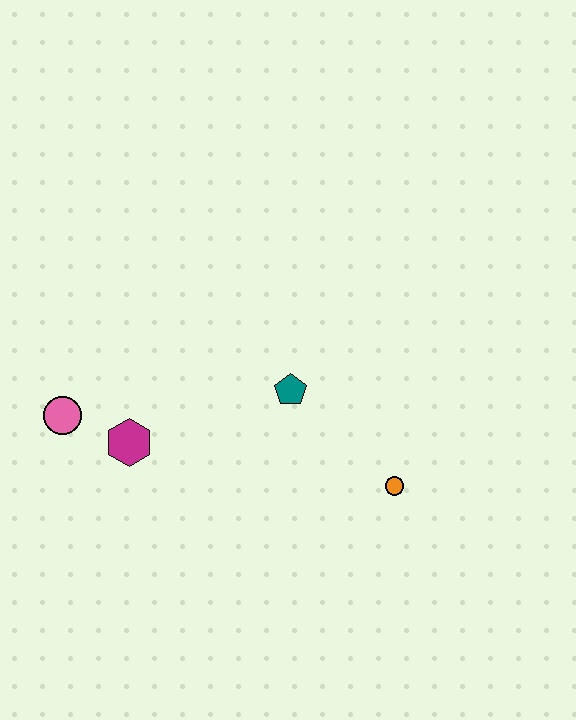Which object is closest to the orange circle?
The teal pentagon is closest to the orange circle.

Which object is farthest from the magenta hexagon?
The orange circle is farthest from the magenta hexagon.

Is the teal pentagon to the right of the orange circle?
No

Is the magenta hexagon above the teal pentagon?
No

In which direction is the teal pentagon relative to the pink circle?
The teal pentagon is to the right of the pink circle.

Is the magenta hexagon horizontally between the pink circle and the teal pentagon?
Yes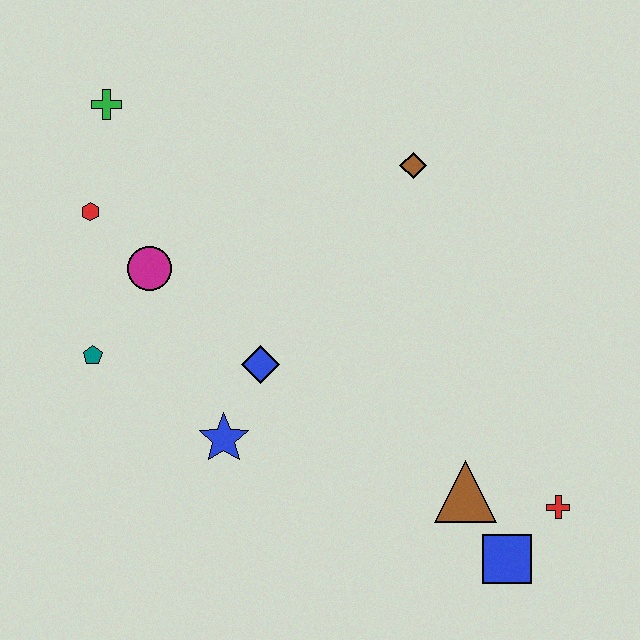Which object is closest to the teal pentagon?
The magenta circle is closest to the teal pentagon.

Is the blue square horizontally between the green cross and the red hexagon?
No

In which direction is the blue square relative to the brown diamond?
The blue square is below the brown diamond.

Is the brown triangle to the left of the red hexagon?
No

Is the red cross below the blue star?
Yes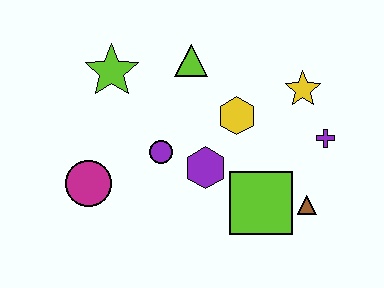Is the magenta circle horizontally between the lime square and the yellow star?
No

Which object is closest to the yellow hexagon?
The purple hexagon is closest to the yellow hexagon.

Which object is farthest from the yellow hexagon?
The magenta circle is farthest from the yellow hexagon.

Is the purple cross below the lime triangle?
Yes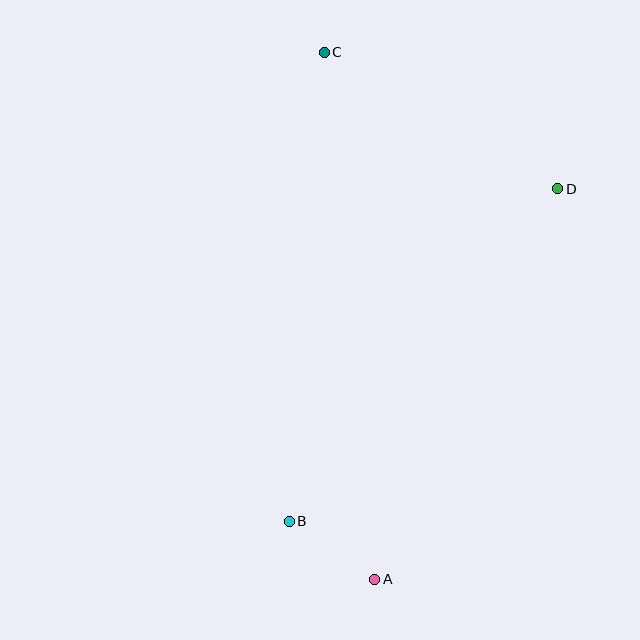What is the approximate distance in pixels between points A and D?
The distance between A and D is approximately 431 pixels.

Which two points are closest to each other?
Points A and B are closest to each other.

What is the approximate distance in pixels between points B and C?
The distance between B and C is approximately 470 pixels.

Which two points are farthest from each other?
Points A and C are farthest from each other.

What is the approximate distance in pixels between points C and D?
The distance between C and D is approximately 271 pixels.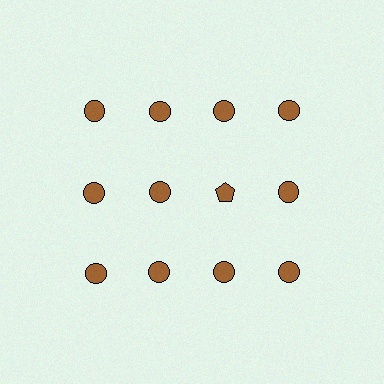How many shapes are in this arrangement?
There are 12 shapes arranged in a grid pattern.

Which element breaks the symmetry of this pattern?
The brown pentagon in the second row, center column breaks the symmetry. All other shapes are brown circles.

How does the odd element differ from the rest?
It has a different shape: pentagon instead of circle.